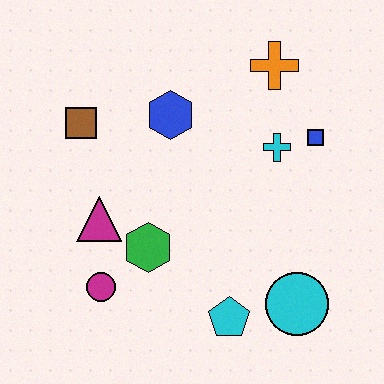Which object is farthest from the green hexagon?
The orange cross is farthest from the green hexagon.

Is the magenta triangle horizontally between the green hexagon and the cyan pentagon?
No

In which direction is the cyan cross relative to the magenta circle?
The cyan cross is to the right of the magenta circle.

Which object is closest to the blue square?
The cyan cross is closest to the blue square.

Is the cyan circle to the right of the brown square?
Yes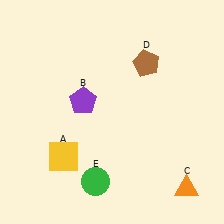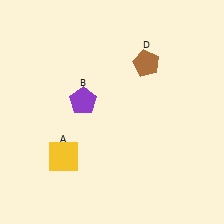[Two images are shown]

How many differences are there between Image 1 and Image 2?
There are 2 differences between the two images.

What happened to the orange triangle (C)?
The orange triangle (C) was removed in Image 2. It was in the bottom-right area of Image 1.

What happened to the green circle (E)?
The green circle (E) was removed in Image 2. It was in the bottom-left area of Image 1.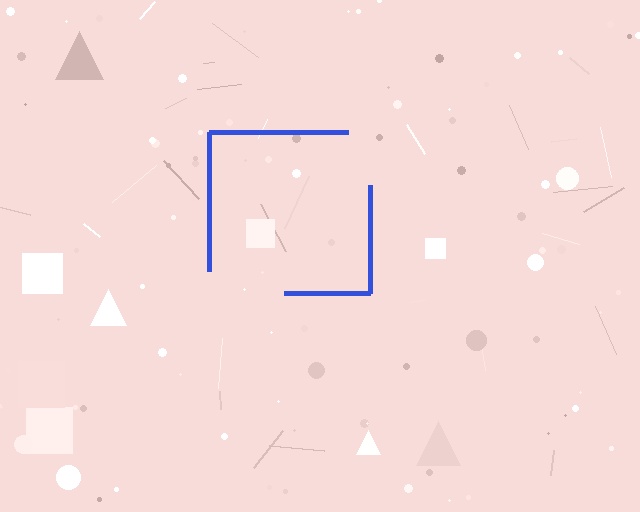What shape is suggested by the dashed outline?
The dashed outline suggests a square.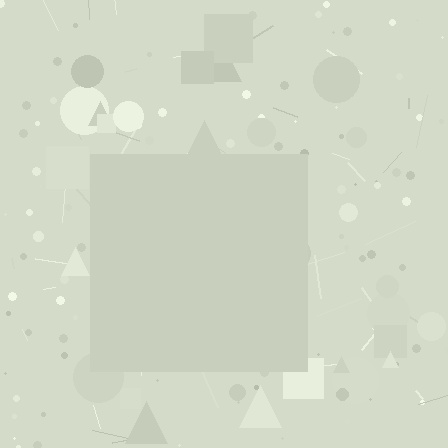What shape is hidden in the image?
A square is hidden in the image.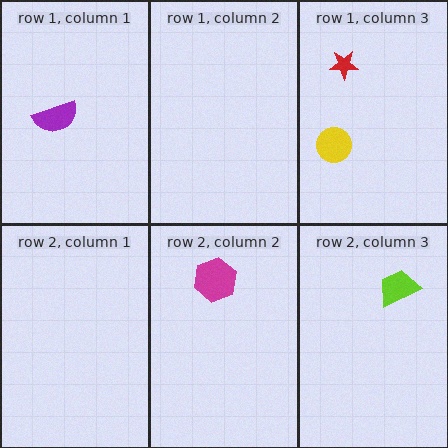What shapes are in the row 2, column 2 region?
The magenta hexagon.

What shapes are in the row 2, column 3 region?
The lime trapezoid.